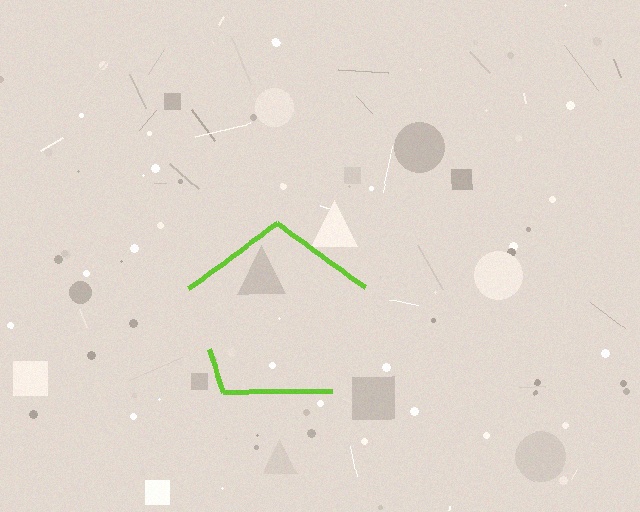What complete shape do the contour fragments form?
The contour fragments form a pentagon.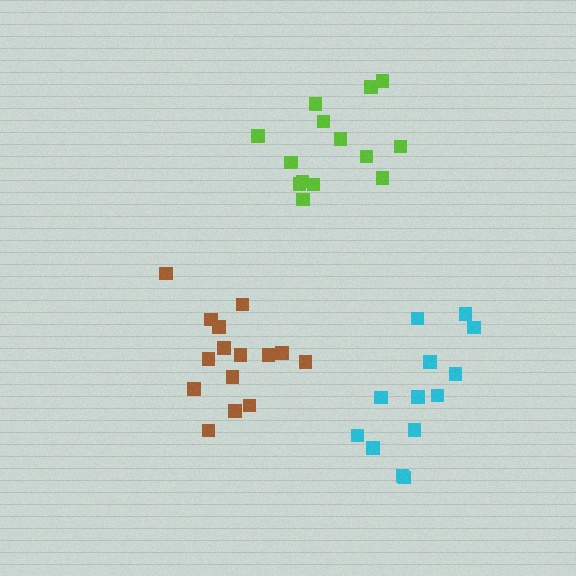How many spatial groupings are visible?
There are 3 spatial groupings.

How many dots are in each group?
Group 1: 15 dots, Group 2: 14 dots, Group 3: 13 dots (42 total).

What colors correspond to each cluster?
The clusters are colored: brown, lime, cyan.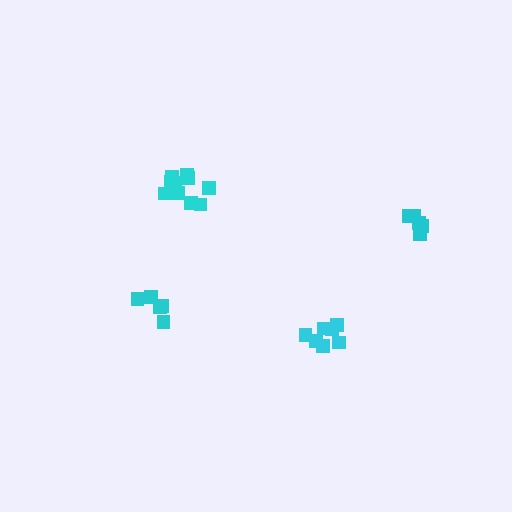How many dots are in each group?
Group 1: 5 dots, Group 2: 10 dots, Group 3: 7 dots, Group 4: 5 dots (27 total).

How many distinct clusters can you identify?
There are 4 distinct clusters.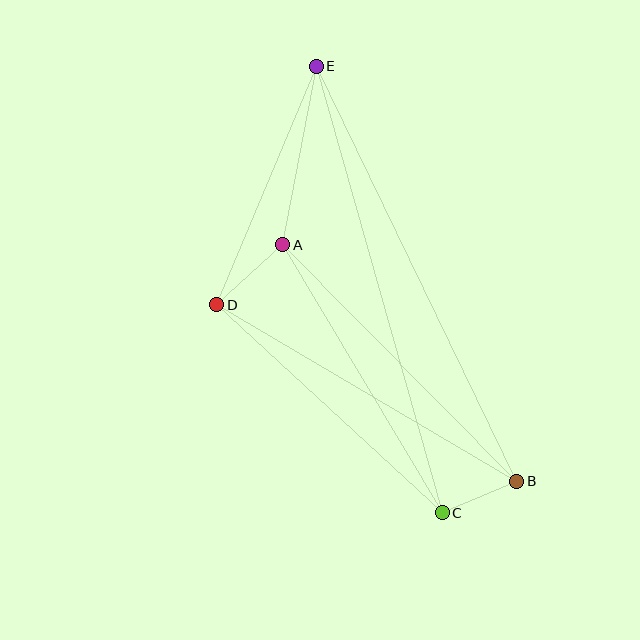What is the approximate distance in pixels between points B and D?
The distance between B and D is approximately 348 pixels.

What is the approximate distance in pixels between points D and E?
The distance between D and E is approximately 259 pixels.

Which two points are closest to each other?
Points B and C are closest to each other.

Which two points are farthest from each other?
Points C and E are farthest from each other.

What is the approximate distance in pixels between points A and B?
The distance between A and B is approximately 333 pixels.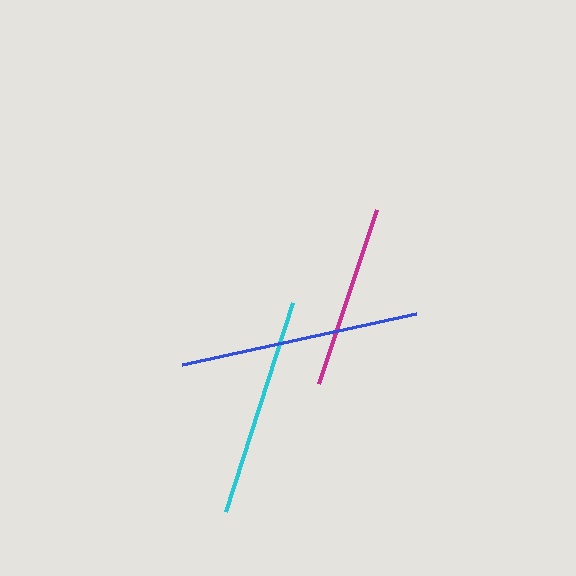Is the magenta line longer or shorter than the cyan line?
The cyan line is longer than the magenta line.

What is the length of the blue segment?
The blue segment is approximately 240 pixels long.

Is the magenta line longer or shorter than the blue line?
The blue line is longer than the magenta line.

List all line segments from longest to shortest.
From longest to shortest: blue, cyan, magenta.